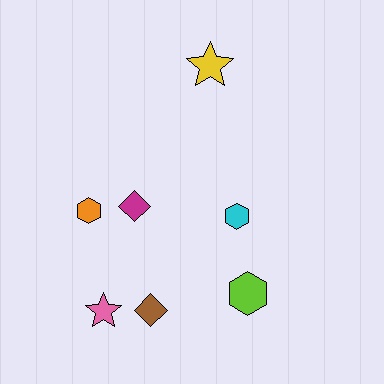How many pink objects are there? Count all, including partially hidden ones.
There is 1 pink object.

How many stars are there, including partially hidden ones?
There are 2 stars.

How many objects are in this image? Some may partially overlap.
There are 7 objects.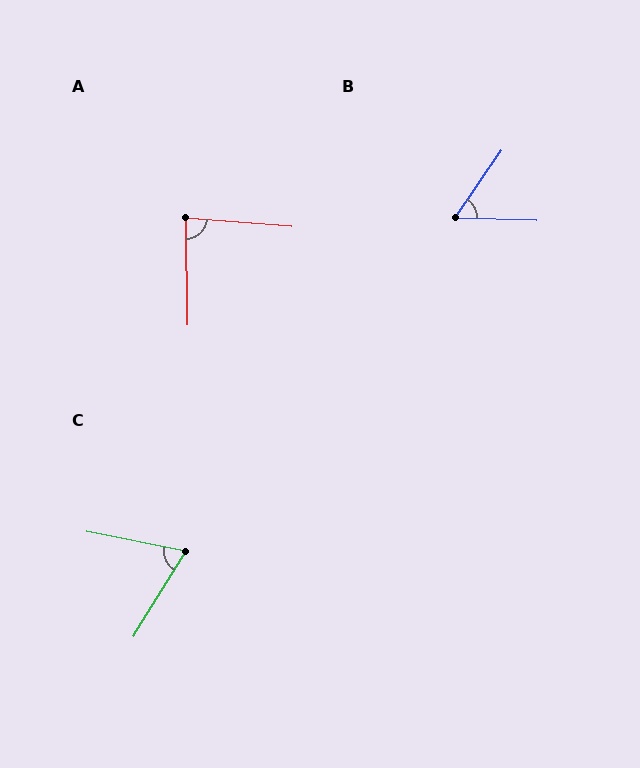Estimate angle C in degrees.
Approximately 69 degrees.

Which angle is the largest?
A, at approximately 84 degrees.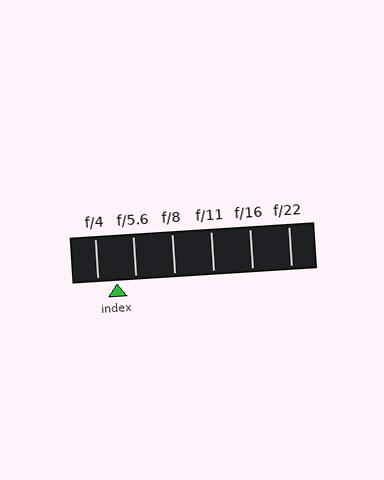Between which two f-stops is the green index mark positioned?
The index mark is between f/4 and f/5.6.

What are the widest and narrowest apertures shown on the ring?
The widest aperture shown is f/4 and the narrowest is f/22.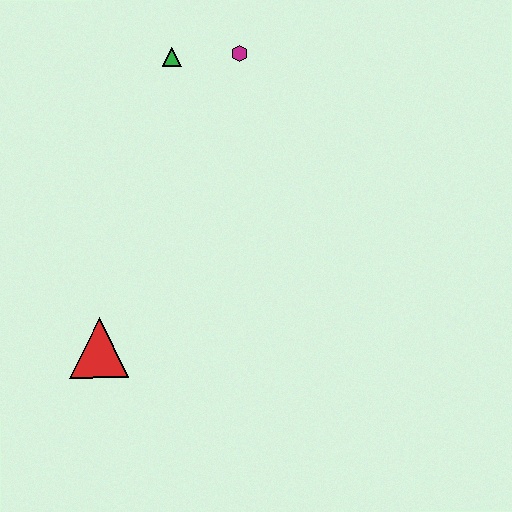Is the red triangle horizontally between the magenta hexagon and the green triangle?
No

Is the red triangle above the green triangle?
No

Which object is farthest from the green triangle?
The red triangle is farthest from the green triangle.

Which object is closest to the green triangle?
The magenta hexagon is closest to the green triangle.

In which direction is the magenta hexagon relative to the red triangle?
The magenta hexagon is above the red triangle.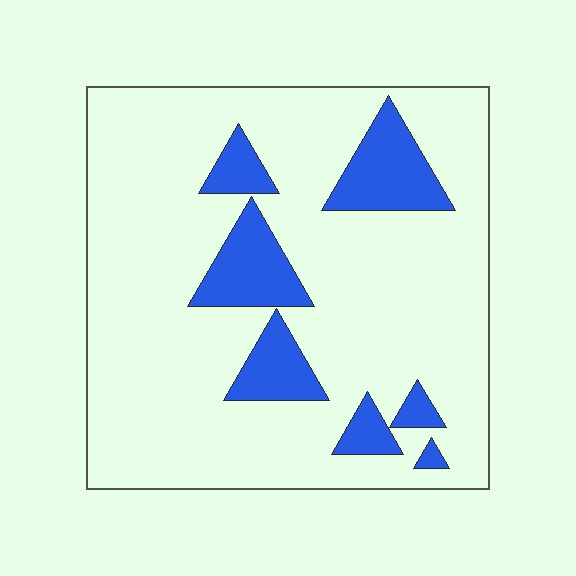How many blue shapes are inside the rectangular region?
7.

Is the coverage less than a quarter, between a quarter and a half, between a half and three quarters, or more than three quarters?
Less than a quarter.